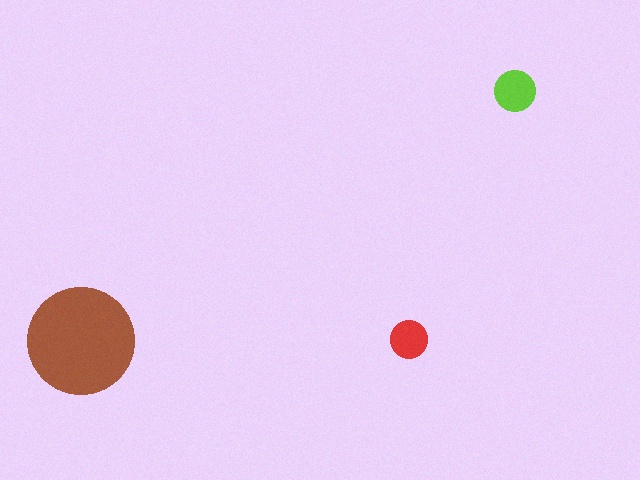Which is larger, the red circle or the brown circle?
The brown one.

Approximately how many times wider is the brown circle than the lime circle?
About 2.5 times wider.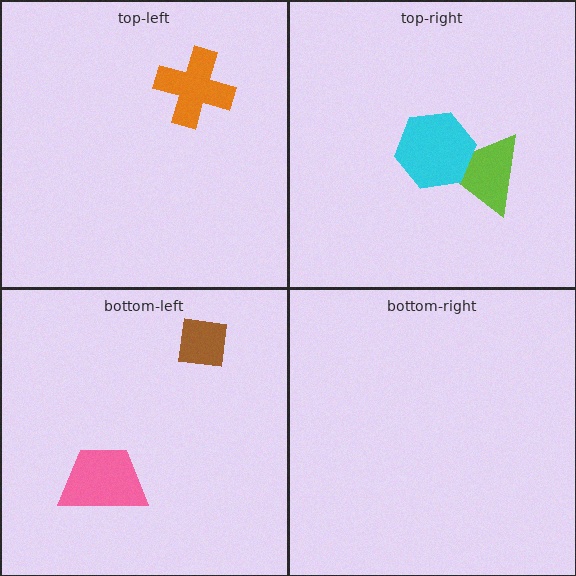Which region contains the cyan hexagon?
The top-right region.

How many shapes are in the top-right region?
2.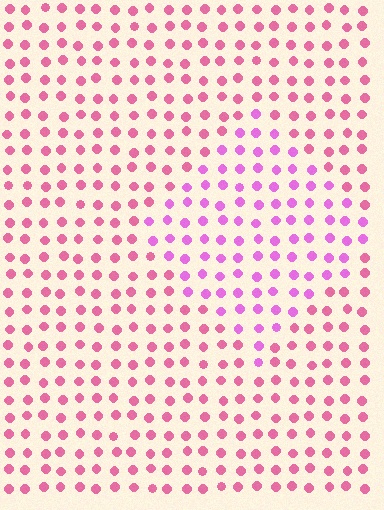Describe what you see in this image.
The image is filled with small pink elements in a uniform arrangement. A diamond-shaped region is visible where the elements are tinted to a slightly different hue, forming a subtle color boundary.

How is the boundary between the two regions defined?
The boundary is defined purely by a slight shift in hue (about 31 degrees). Spacing, size, and orientation are identical on both sides.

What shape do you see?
I see a diamond.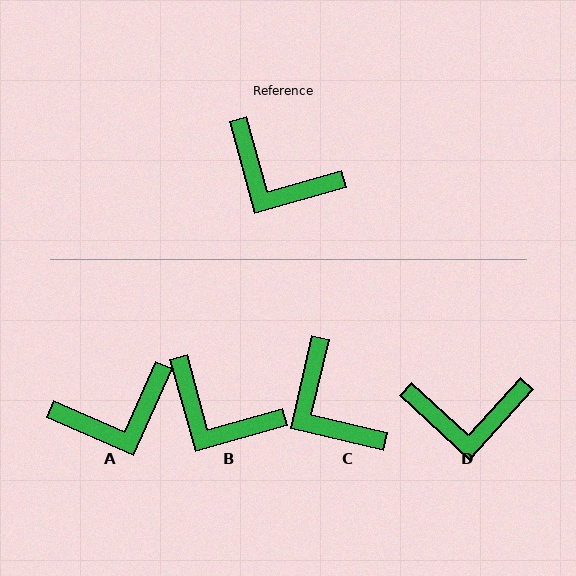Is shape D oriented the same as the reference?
No, it is off by about 32 degrees.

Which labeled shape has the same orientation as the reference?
B.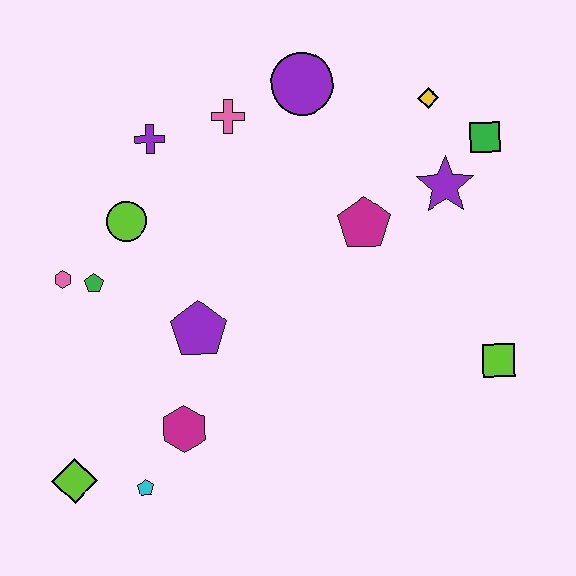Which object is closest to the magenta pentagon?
The purple star is closest to the magenta pentagon.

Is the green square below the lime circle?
No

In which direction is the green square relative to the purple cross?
The green square is to the right of the purple cross.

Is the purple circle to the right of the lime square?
No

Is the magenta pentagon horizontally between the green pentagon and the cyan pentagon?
No